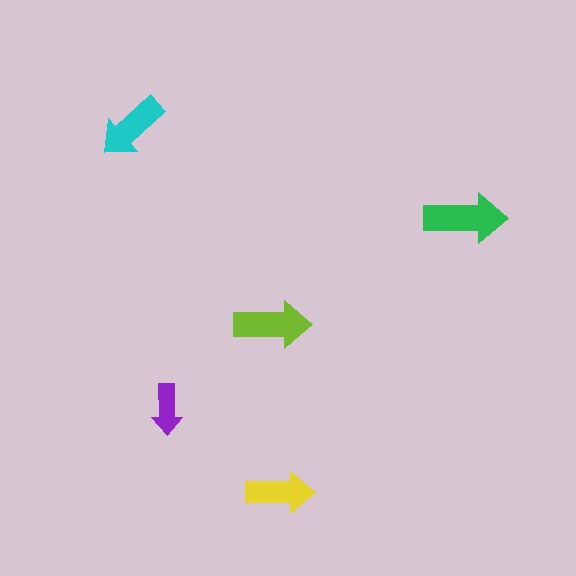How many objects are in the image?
There are 5 objects in the image.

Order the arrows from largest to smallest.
the green one, the lime one, the cyan one, the yellow one, the purple one.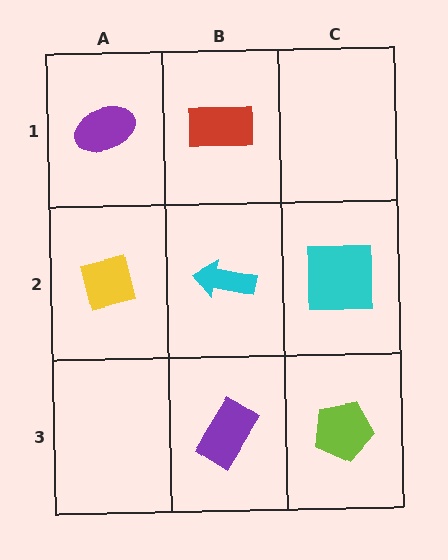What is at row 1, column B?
A red rectangle.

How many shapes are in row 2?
3 shapes.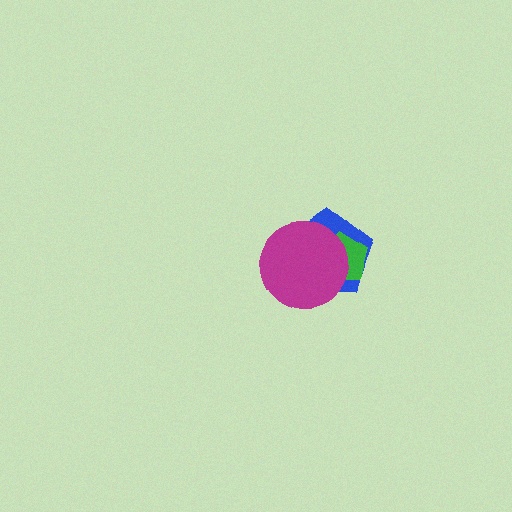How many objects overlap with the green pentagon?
2 objects overlap with the green pentagon.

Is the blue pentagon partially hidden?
Yes, it is partially covered by another shape.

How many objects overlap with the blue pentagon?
2 objects overlap with the blue pentagon.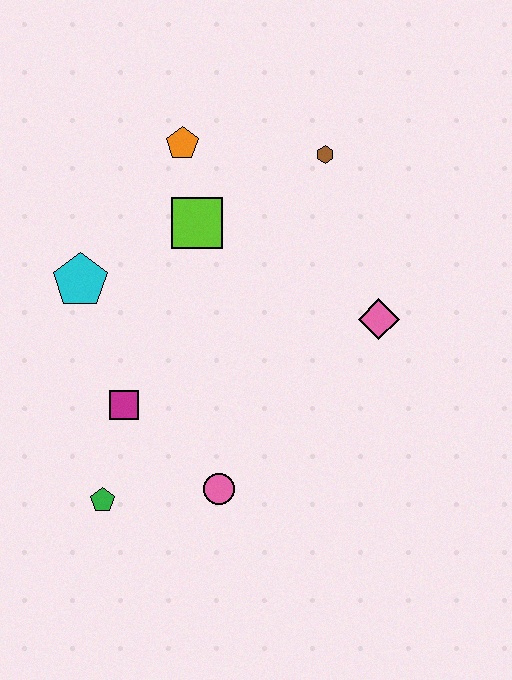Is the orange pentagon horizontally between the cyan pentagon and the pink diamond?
Yes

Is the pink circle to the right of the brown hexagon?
No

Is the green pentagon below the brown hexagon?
Yes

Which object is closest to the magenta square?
The green pentagon is closest to the magenta square.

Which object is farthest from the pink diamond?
The green pentagon is farthest from the pink diamond.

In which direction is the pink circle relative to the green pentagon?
The pink circle is to the right of the green pentagon.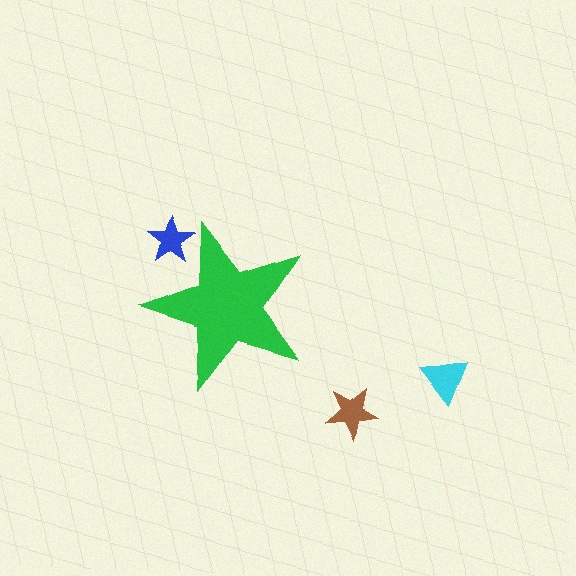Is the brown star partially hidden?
No, the brown star is fully visible.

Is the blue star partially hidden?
Yes, the blue star is partially hidden behind the green star.